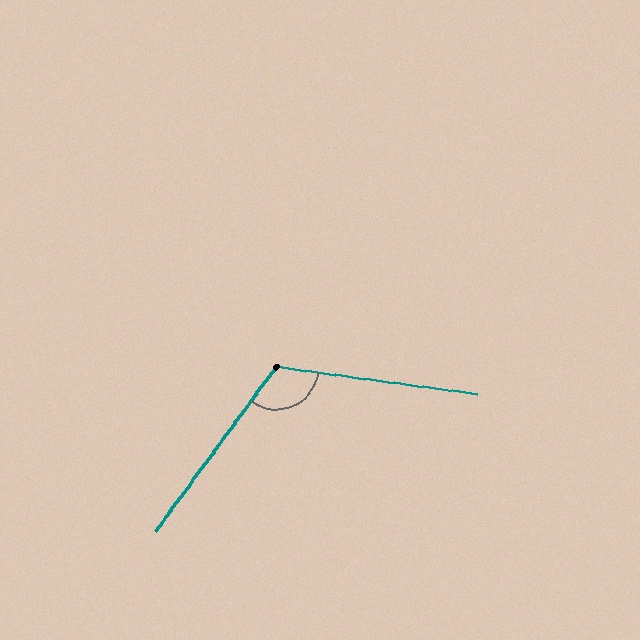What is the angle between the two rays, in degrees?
Approximately 119 degrees.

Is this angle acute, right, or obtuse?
It is obtuse.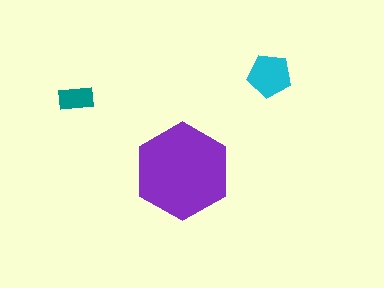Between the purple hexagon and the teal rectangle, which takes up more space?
The purple hexagon.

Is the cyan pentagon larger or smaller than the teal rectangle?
Larger.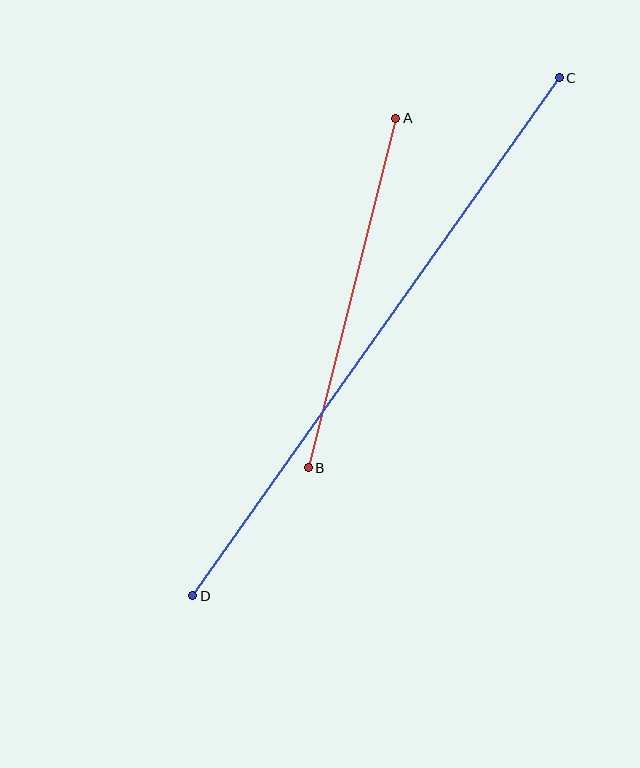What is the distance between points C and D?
The distance is approximately 634 pixels.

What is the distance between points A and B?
The distance is approximately 361 pixels.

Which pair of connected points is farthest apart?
Points C and D are farthest apart.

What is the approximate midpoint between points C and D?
The midpoint is at approximately (376, 337) pixels.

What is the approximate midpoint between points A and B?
The midpoint is at approximately (352, 293) pixels.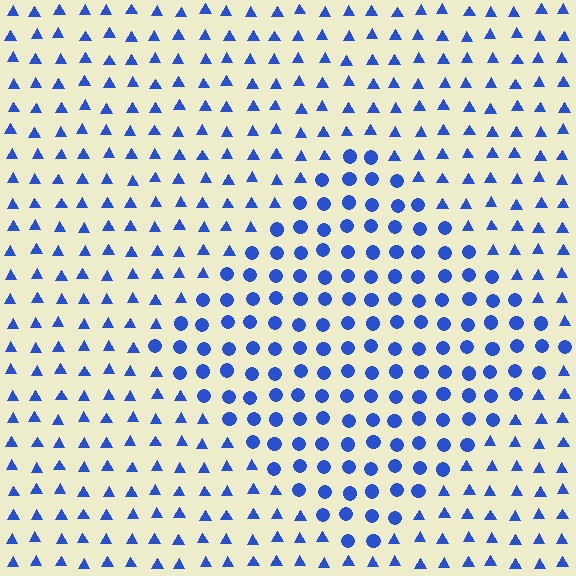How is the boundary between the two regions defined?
The boundary is defined by a change in element shape: circles inside vs. triangles outside. All elements share the same color and spacing.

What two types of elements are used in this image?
The image uses circles inside the diamond region and triangles outside it.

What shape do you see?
I see a diamond.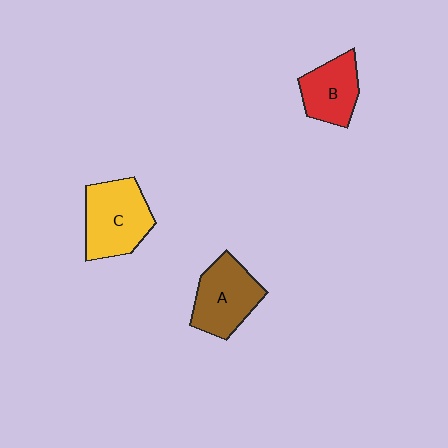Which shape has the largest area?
Shape C (yellow).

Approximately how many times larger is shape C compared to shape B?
Approximately 1.4 times.